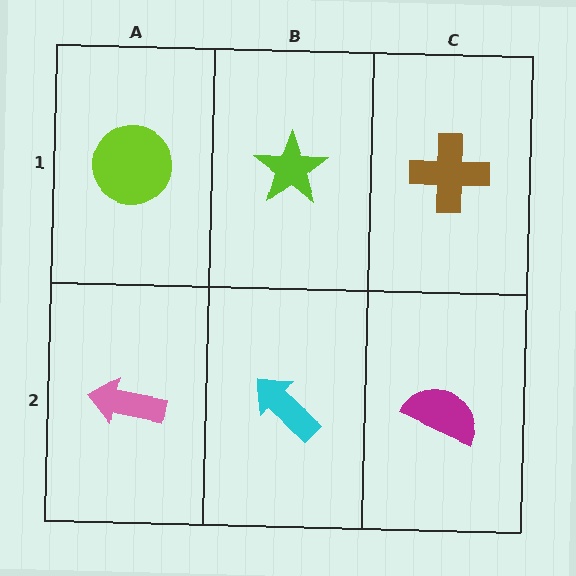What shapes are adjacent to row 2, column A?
A lime circle (row 1, column A), a cyan arrow (row 2, column B).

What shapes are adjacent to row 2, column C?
A brown cross (row 1, column C), a cyan arrow (row 2, column B).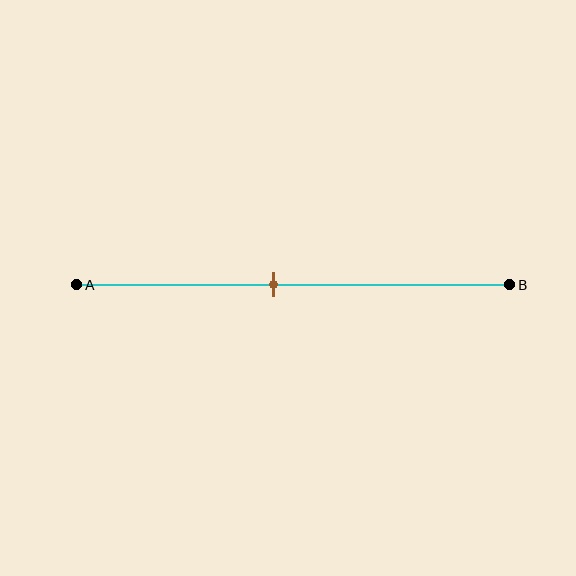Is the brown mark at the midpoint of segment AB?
No, the mark is at about 45% from A, not at the 50% midpoint.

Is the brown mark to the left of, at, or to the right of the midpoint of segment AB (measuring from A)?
The brown mark is to the left of the midpoint of segment AB.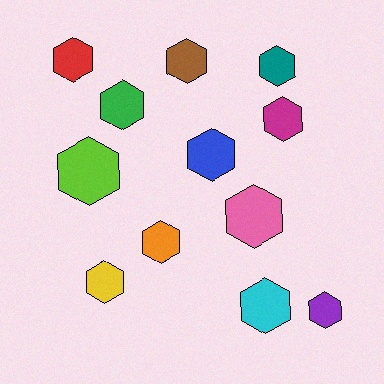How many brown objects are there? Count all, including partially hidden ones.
There is 1 brown object.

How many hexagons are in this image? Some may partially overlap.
There are 12 hexagons.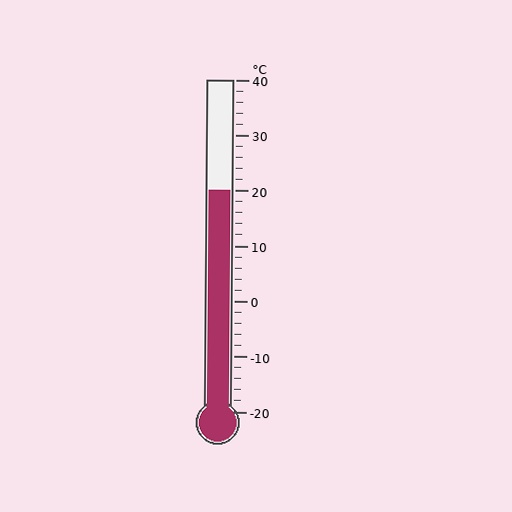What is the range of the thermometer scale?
The thermometer scale ranges from -20°C to 40°C.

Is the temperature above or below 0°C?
The temperature is above 0°C.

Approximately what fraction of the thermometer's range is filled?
The thermometer is filled to approximately 65% of its range.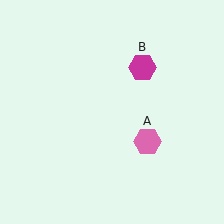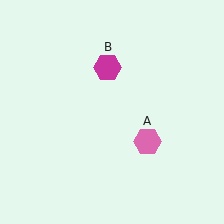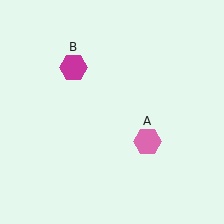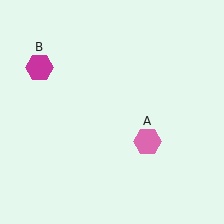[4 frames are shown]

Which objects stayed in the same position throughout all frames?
Pink hexagon (object A) remained stationary.